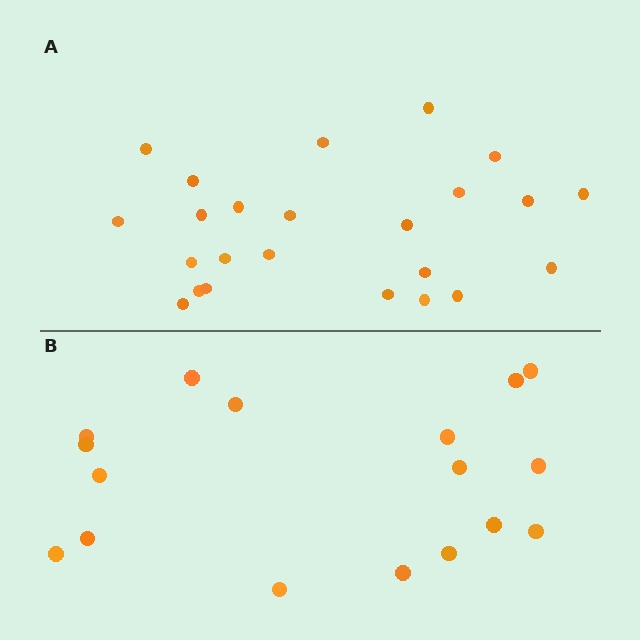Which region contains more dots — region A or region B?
Region A (the top region) has more dots.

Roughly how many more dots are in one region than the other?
Region A has roughly 8 or so more dots than region B.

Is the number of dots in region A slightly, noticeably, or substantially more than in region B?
Region A has noticeably more, but not dramatically so. The ratio is roughly 1.4 to 1.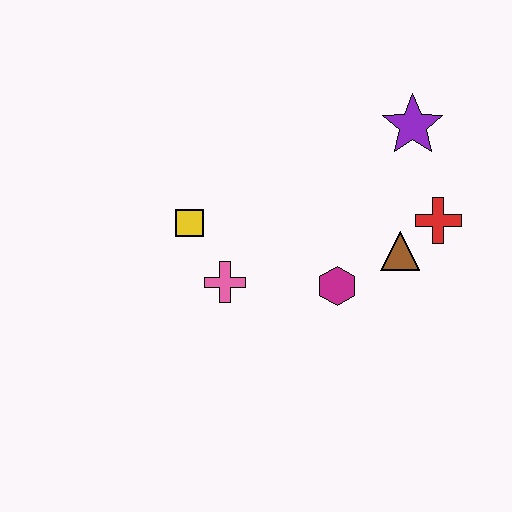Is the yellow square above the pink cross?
Yes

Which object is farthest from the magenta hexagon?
The purple star is farthest from the magenta hexagon.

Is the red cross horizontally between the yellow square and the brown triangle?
No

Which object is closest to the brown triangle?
The red cross is closest to the brown triangle.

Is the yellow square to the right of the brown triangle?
No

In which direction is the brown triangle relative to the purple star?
The brown triangle is below the purple star.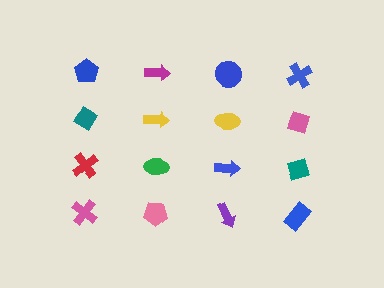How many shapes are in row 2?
4 shapes.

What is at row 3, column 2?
A green ellipse.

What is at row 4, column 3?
A purple arrow.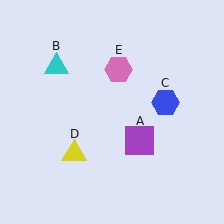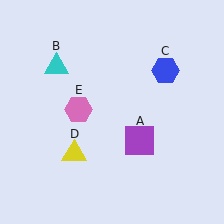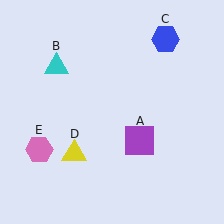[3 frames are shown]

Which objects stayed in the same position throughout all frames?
Purple square (object A) and cyan triangle (object B) and yellow triangle (object D) remained stationary.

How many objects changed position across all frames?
2 objects changed position: blue hexagon (object C), pink hexagon (object E).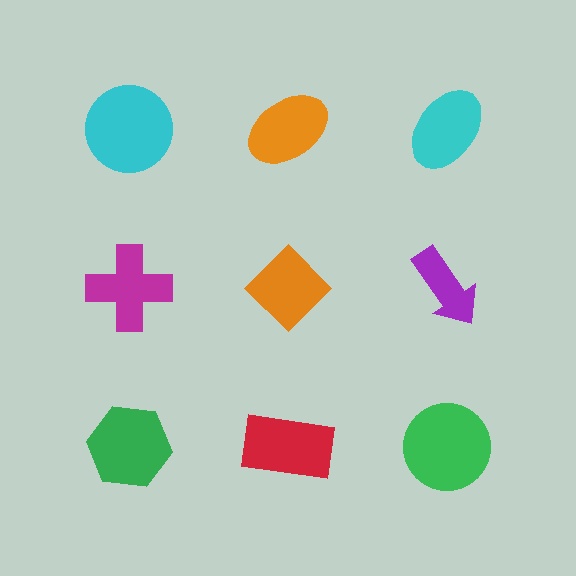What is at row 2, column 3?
A purple arrow.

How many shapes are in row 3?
3 shapes.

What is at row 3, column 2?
A red rectangle.